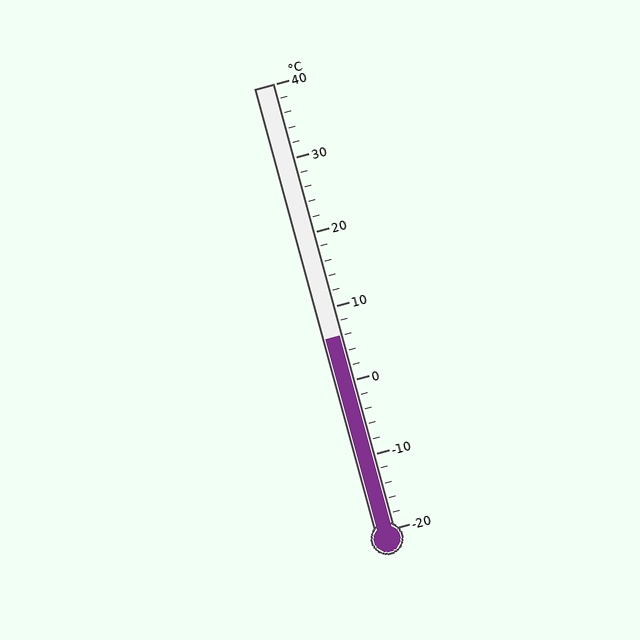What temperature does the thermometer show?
The thermometer shows approximately 6°C.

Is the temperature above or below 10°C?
The temperature is below 10°C.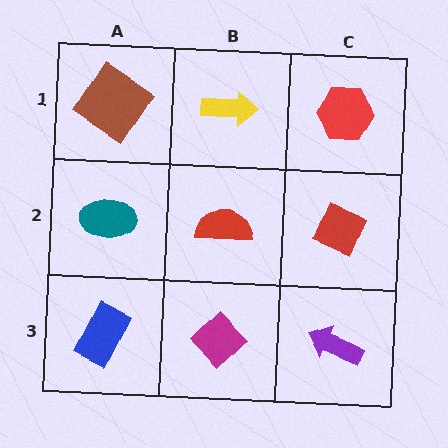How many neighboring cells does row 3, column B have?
3.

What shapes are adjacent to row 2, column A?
A brown diamond (row 1, column A), a blue rectangle (row 3, column A), a red semicircle (row 2, column B).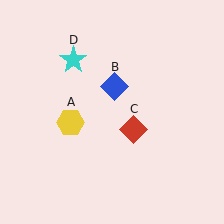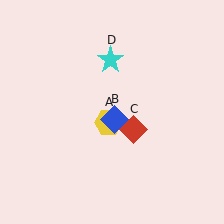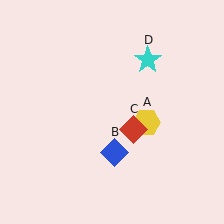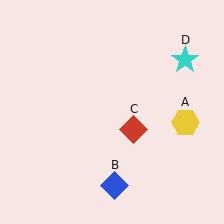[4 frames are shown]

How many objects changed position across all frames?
3 objects changed position: yellow hexagon (object A), blue diamond (object B), cyan star (object D).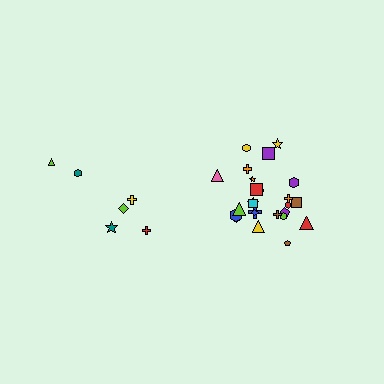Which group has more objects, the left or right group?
The right group.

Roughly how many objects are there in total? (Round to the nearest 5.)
Roughly 30 objects in total.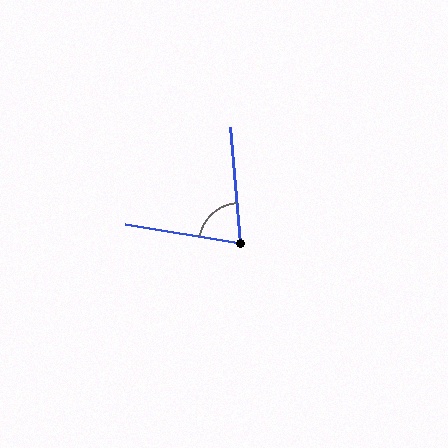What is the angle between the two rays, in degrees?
Approximately 75 degrees.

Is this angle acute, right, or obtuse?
It is acute.